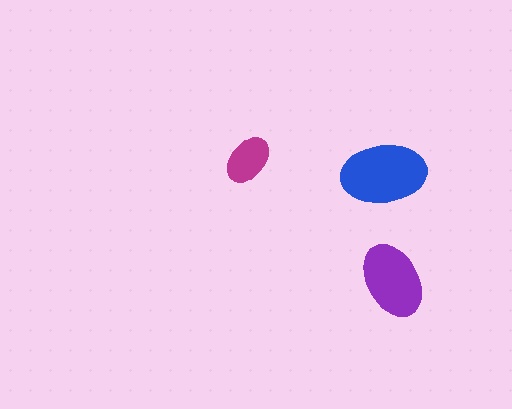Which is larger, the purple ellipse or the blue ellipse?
The blue one.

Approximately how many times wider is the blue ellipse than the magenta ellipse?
About 1.5 times wider.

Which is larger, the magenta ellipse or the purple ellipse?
The purple one.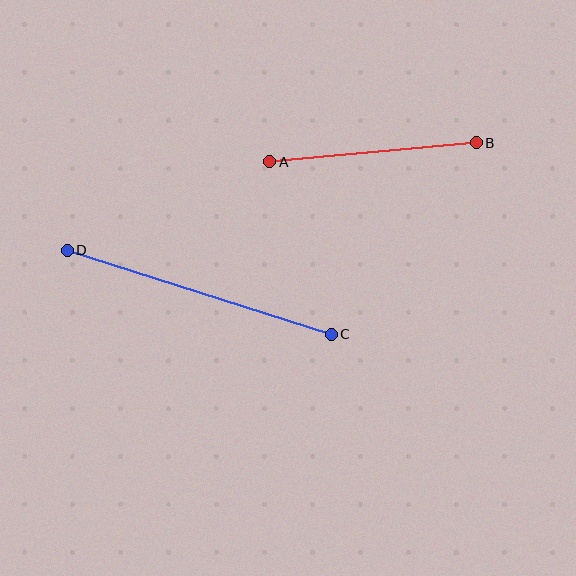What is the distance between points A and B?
The distance is approximately 207 pixels.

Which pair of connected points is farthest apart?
Points C and D are farthest apart.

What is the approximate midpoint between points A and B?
The midpoint is at approximately (373, 152) pixels.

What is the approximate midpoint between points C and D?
The midpoint is at approximately (199, 292) pixels.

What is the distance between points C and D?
The distance is approximately 277 pixels.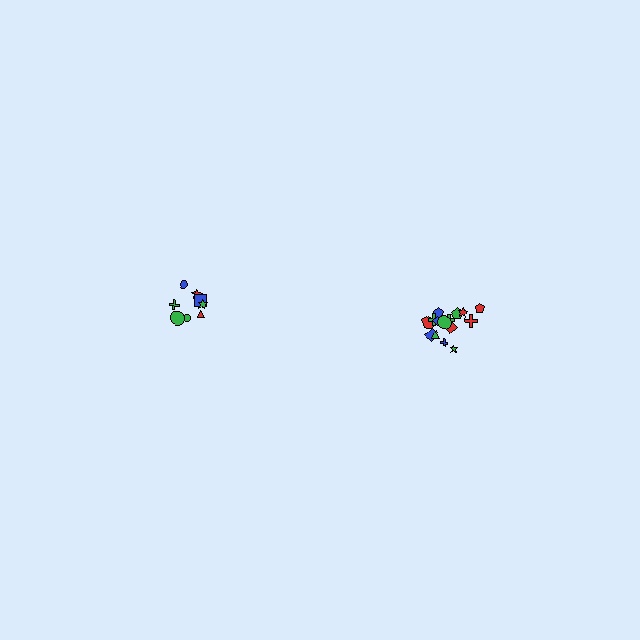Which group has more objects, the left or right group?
The right group.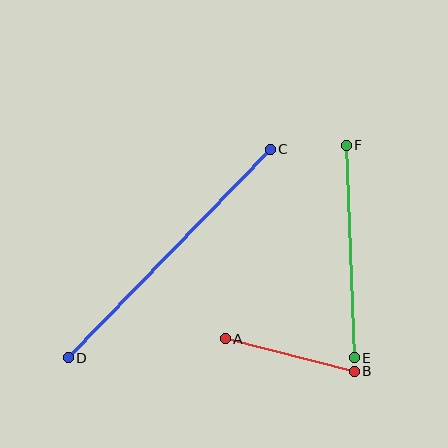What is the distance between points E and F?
The distance is approximately 213 pixels.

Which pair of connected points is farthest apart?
Points C and D are farthest apart.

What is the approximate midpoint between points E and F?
The midpoint is at approximately (350, 251) pixels.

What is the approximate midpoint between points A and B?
The midpoint is at approximately (290, 355) pixels.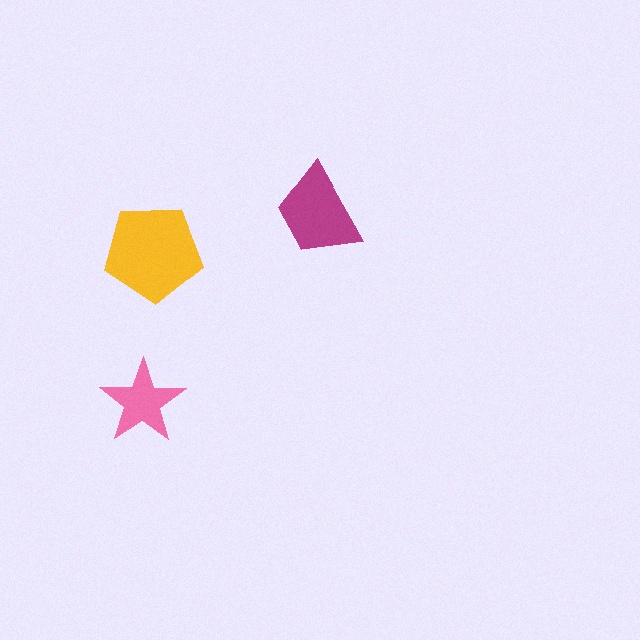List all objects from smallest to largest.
The pink star, the magenta trapezoid, the yellow pentagon.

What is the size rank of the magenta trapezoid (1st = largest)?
2nd.